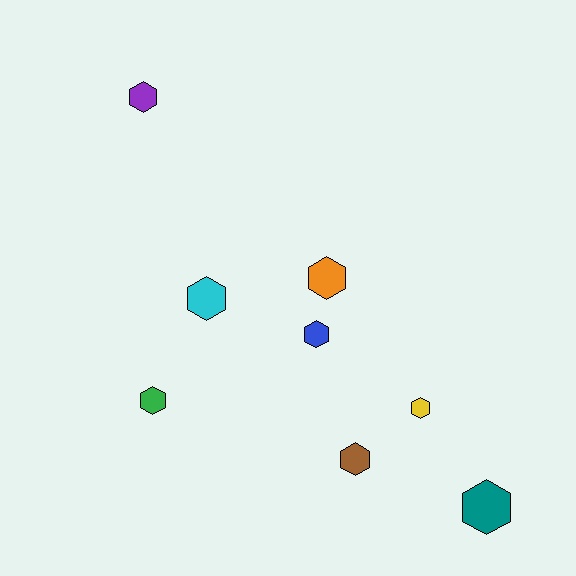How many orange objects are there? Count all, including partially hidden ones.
There is 1 orange object.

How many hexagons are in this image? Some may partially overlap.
There are 8 hexagons.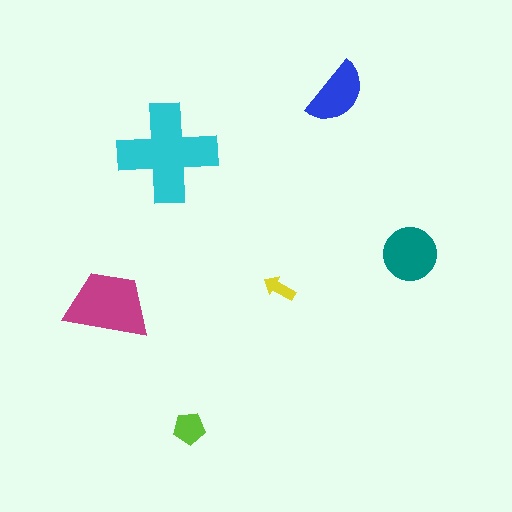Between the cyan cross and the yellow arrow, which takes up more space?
The cyan cross.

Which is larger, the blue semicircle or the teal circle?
The teal circle.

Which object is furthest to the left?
The magenta trapezoid is leftmost.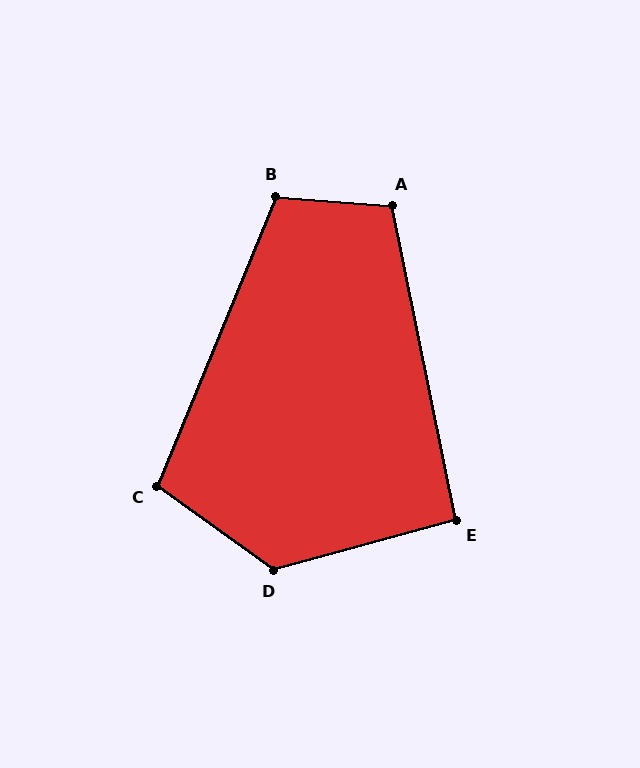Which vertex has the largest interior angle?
D, at approximately 129 degrees.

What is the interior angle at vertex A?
Approximately 106 degrees (obtuse).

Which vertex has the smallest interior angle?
E, at approximately 94 degrees.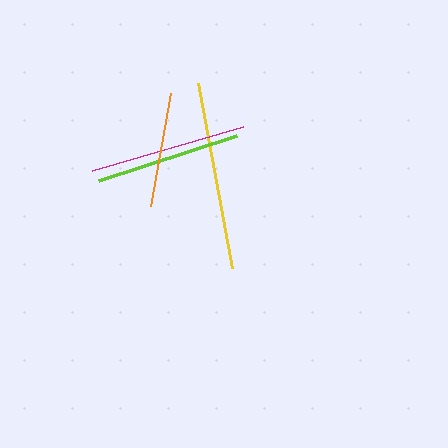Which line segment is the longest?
The yellow line is the longest at approximately 187 pixels.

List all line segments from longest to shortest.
From longest to shortest: yellow, magenta, lime, orange.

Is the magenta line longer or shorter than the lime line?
The magenta line is longer than the lime line.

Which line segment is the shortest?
The orange line is the shortest at approximately 116 pixels.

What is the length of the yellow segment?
The yellow segment is approximately 187 pixels long.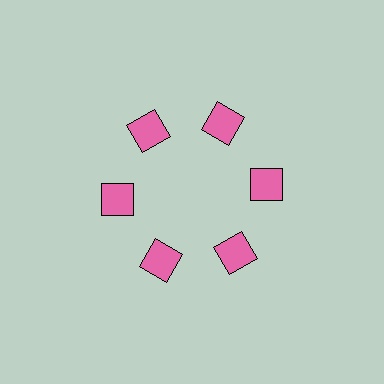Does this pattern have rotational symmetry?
Yes, this pattern has 6-fold rotational symmetry. It looks the same after rotating 60 degrees around the center.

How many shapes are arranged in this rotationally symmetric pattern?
There are 6 shapes, arranged in 6 groups of 1.